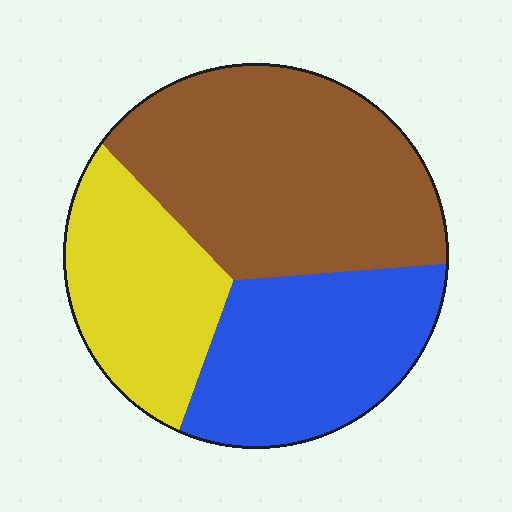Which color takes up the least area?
Yellow, at roughly 25%.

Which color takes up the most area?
Brown, at roughly 45%.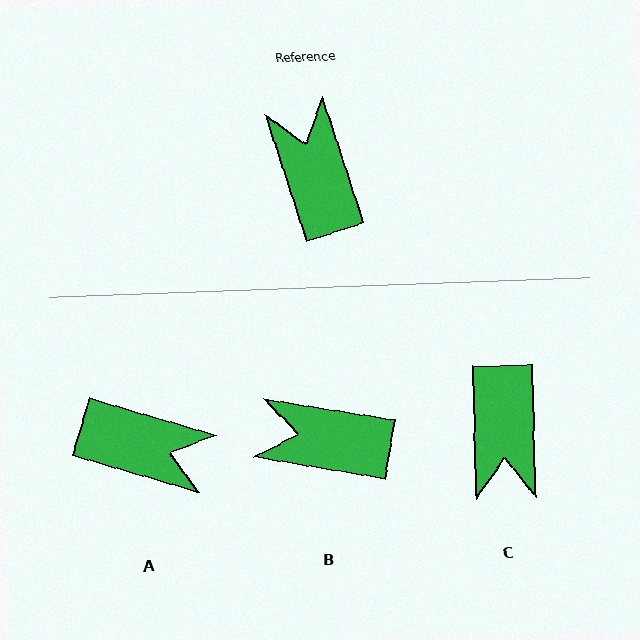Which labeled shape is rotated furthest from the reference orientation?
C, about 163 degrees away.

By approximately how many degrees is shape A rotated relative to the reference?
Approximately 124 degrees clockwise.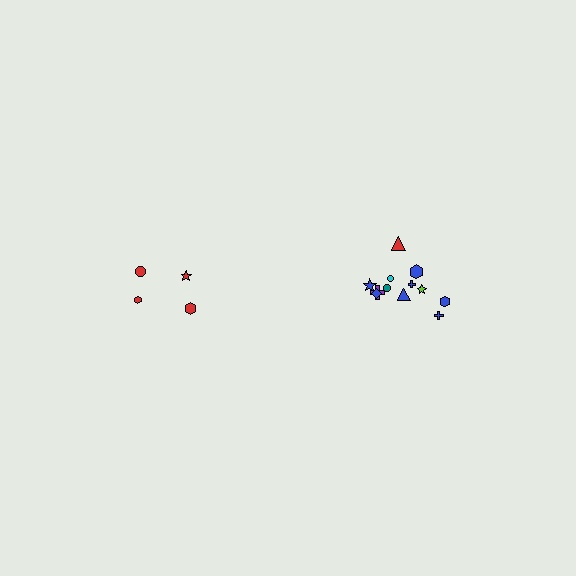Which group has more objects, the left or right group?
The right group.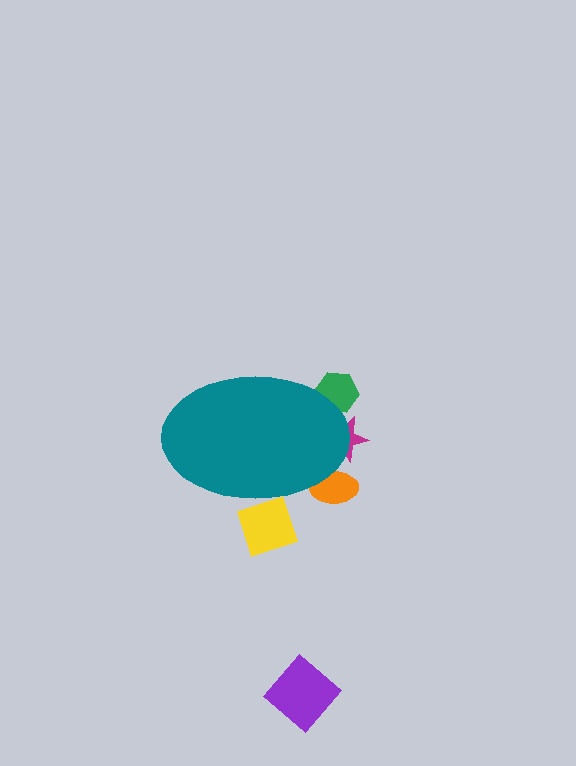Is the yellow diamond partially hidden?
Yes, the yellow diamond is partially hidden behind the teal ellipse.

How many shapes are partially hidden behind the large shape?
4 shapes are partially hidden.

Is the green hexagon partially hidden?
Yes, the green hexagon is partially hidden behind the teal ellipse.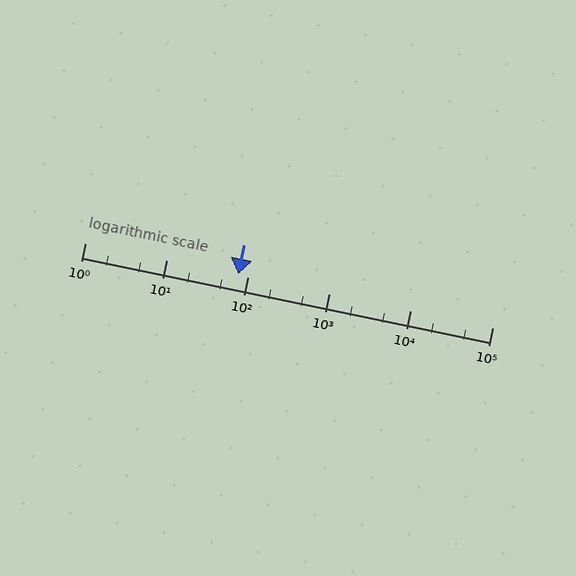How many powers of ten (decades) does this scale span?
The scale spans 5 decades, from 1 to 100000.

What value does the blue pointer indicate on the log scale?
The pointer indicates approximately 76.